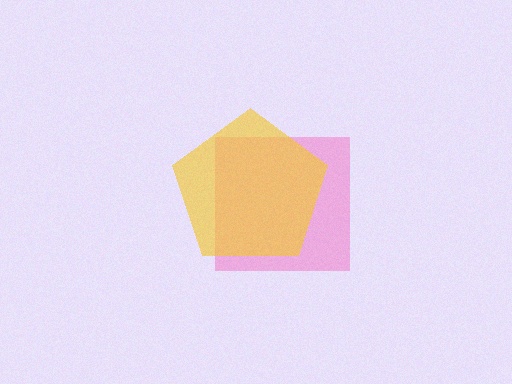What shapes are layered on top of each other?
The layered shapes are: a pink square, a yellow pentagon.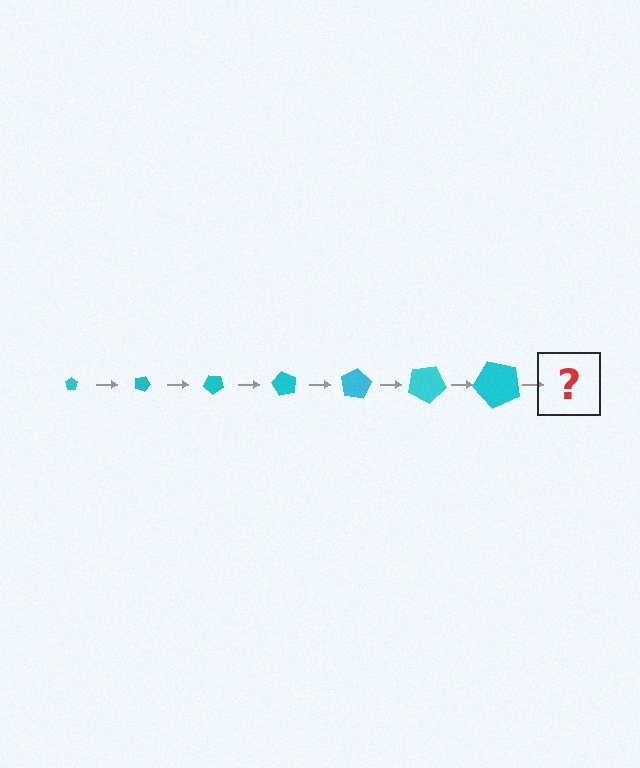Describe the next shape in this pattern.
It should be a pentagon, larger than the previous one and rotated 140 degrees from the start.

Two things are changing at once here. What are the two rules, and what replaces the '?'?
The two rules are that the pentagon grows larger each step and it rotates 20 degrees each step. The '?' should be a pentagon, larger than the previous one and rotated 140 degrees from the start.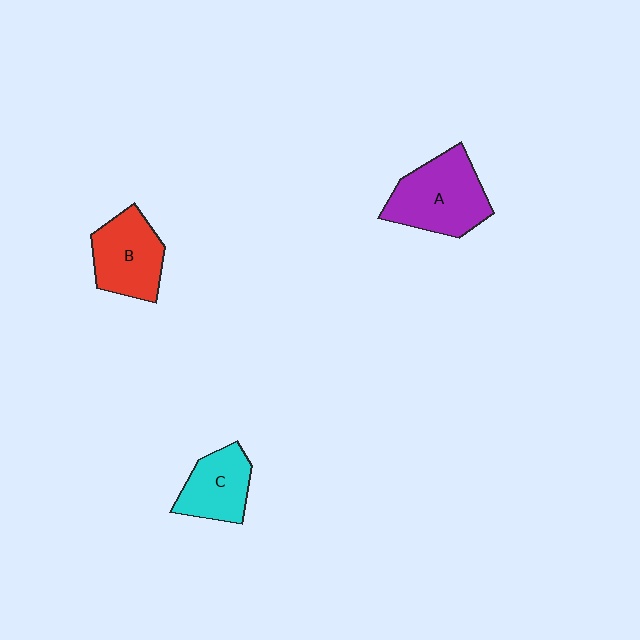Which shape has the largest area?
Shape A (purple).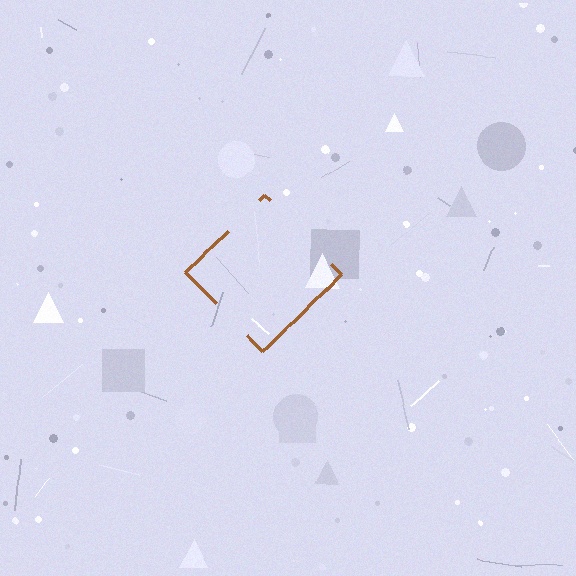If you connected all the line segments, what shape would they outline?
They would outline a diamond.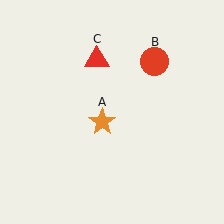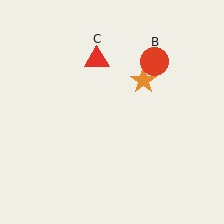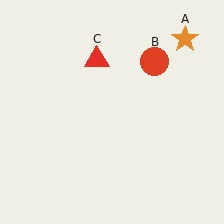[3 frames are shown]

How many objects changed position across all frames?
1 object changed position: orange star (object A).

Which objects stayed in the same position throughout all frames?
Red circle (object B) and red triangle (object C) remained stationary.